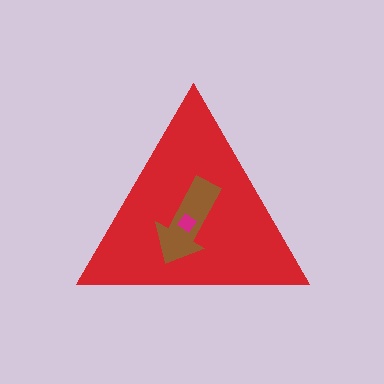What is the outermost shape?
The red triangle.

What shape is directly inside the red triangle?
The brown arrow.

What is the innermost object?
The magenta diamond.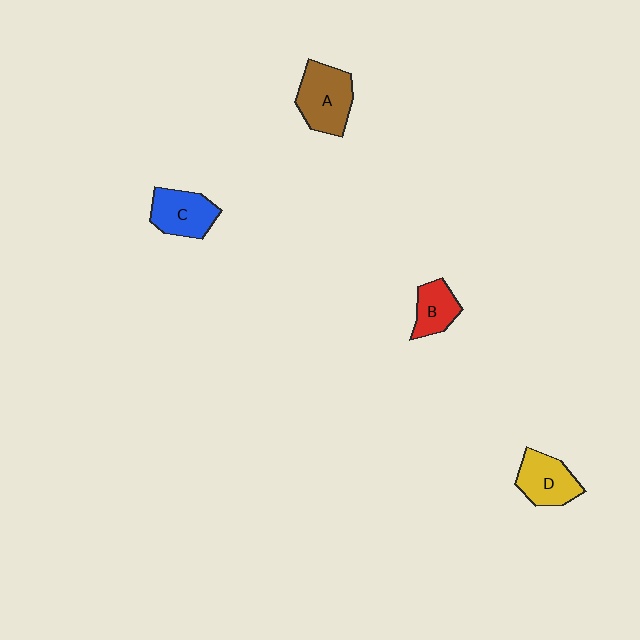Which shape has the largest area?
Shape A (brown).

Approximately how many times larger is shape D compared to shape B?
Approximately 1.3 times.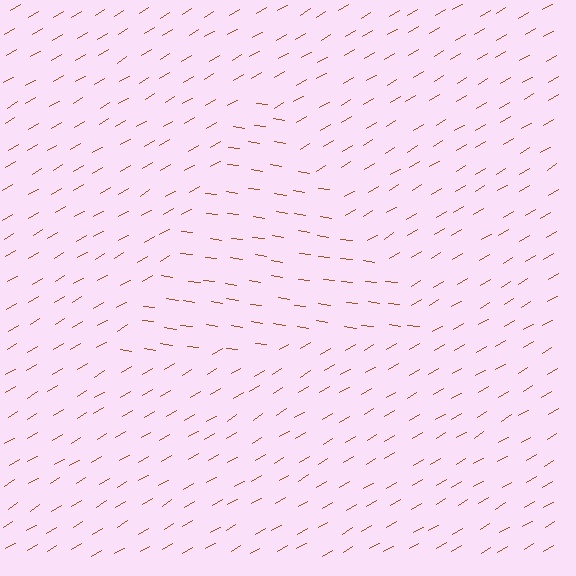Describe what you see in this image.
The image is filled with small brown line segments. A triangle region in the image has lines oriented differently from the surrounding lines, creating a visible texture boundary.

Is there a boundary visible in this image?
Yes, there is a texture boundary formed by a change in line orientation.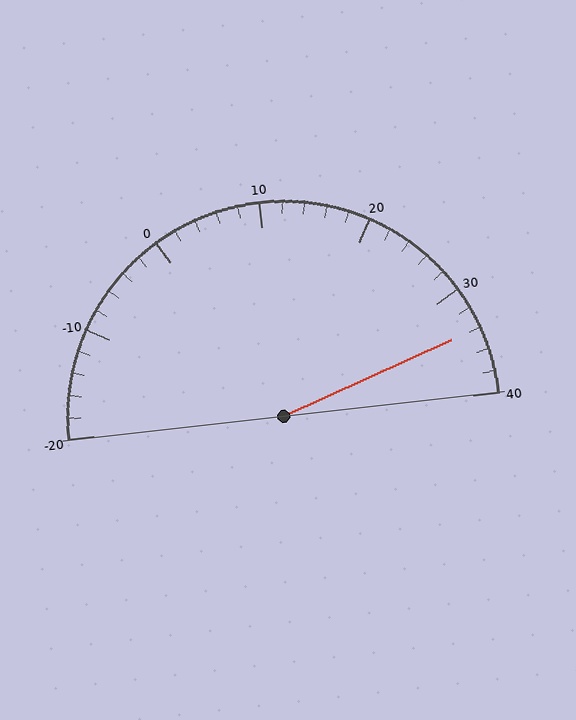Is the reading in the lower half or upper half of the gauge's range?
The reading is in the upper half of the range (-20 to 40).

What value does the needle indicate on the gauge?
The needle indicates approximately 34.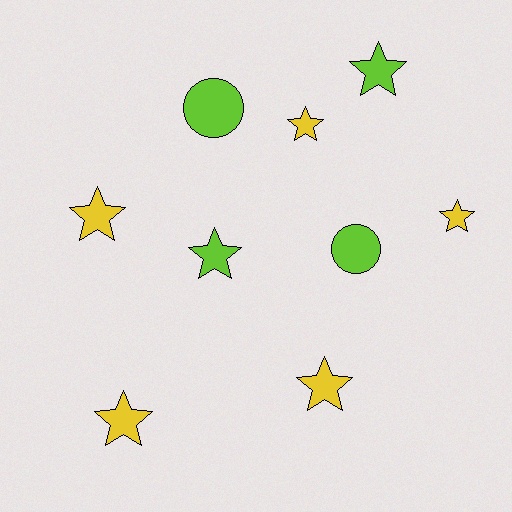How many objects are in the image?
There are 9 objects.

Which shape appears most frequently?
Star, with 7 objects.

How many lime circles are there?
There are 2 lime circles.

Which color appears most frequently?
Yellow, with 5 objects.